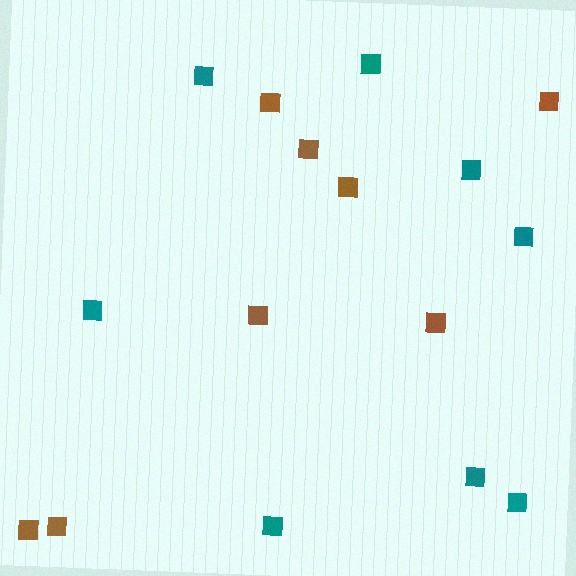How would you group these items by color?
There are 2 groups: one group of teal squares (8) and one group of brown squares (8).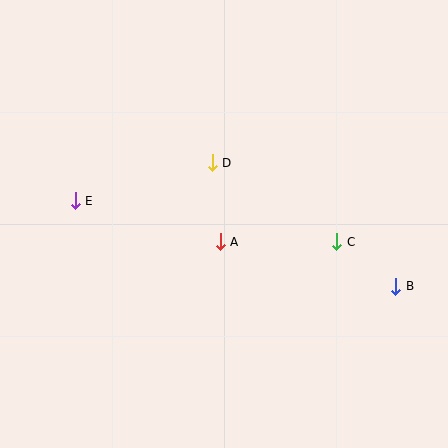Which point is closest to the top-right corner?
Point C is closest to the top-right corner.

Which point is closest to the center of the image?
Point A at (220, 242) is closest to the center.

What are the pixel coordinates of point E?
Point E is at (75, 201).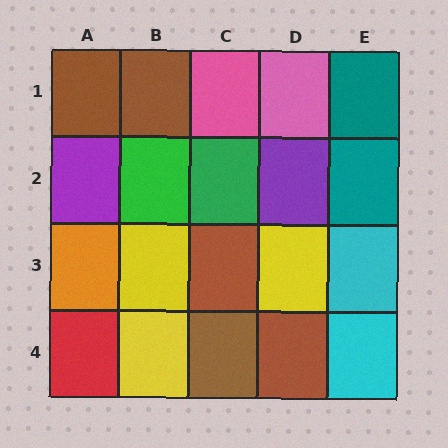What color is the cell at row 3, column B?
Yellow.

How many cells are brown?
5 cells are brown.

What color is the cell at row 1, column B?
Brown.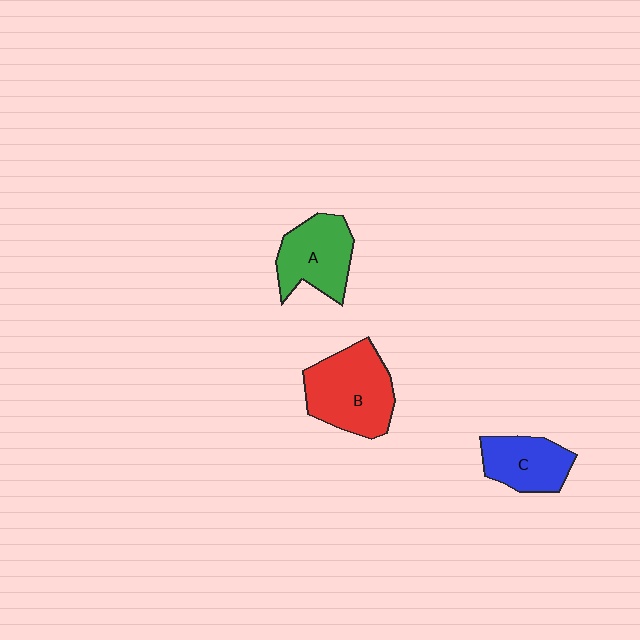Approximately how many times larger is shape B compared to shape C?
Approximately 1.5 times.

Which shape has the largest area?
Shape B (red).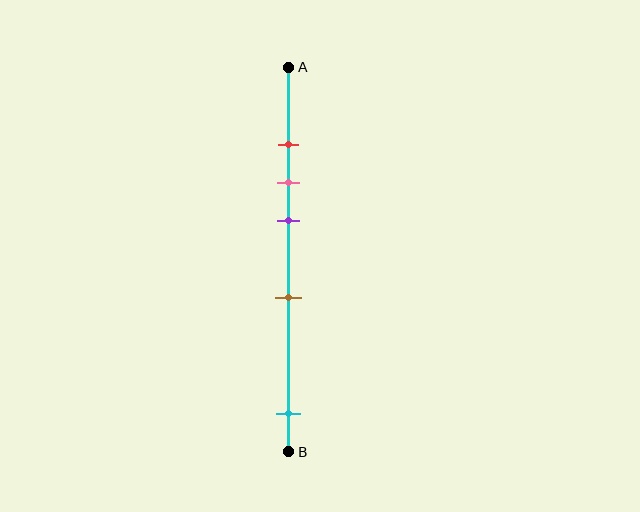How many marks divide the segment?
There are 5 marks dividing the segment.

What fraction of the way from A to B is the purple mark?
The purple mark is approximately 40% (0.4) of the way from A to B.